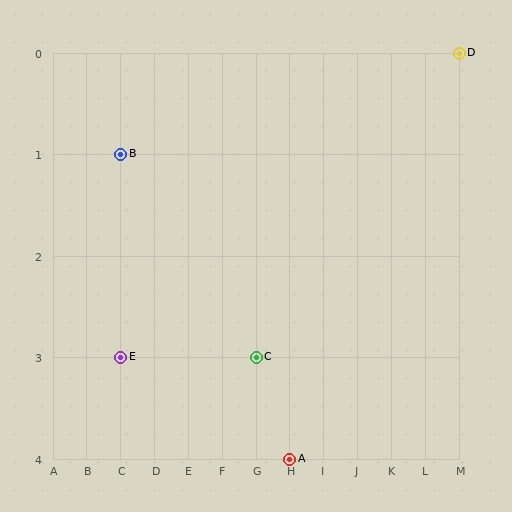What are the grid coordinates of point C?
Point C is at grid coordinates (G, 3).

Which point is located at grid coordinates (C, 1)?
Point B is at (C, 1).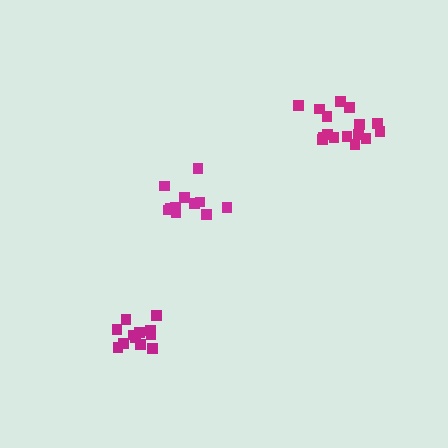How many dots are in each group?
Group 1: 11 dots, Group 2: 12 dots, Group 3: 16 dots (39 total).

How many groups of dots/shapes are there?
There are 3 groups.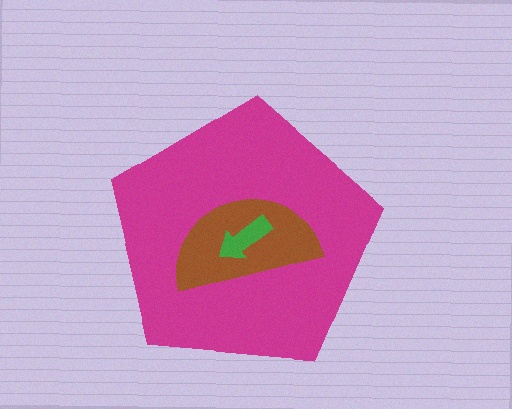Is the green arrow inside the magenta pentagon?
Yes.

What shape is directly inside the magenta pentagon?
The brown semicircle.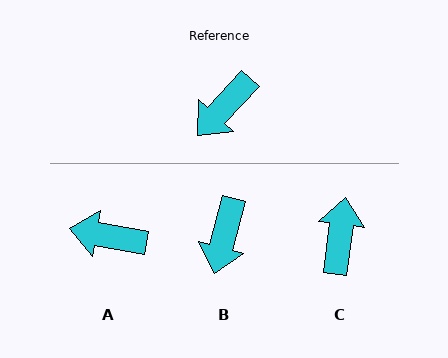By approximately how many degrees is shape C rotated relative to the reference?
Approximately 145 degrees clockwise.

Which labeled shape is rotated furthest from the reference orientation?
C, about 145 degrees away.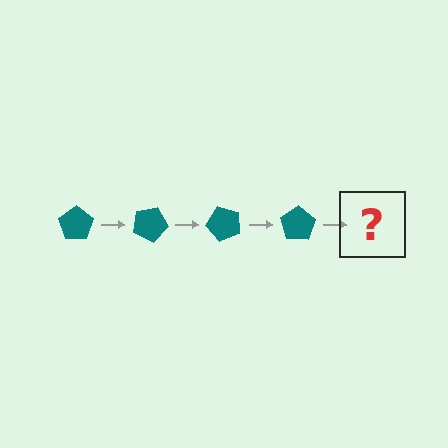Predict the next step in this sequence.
The next step is a teal pentagon rotated 100 degrees.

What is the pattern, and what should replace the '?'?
The pattern is that the pentagon rotates 25 degrees each step. The '?' should be a teal pentagon rotated 100 degrees.